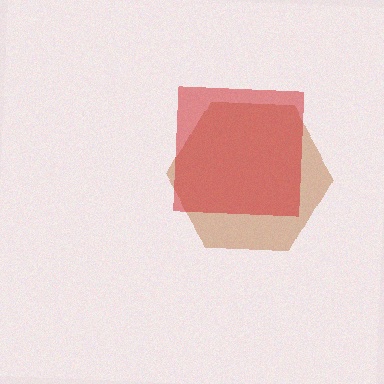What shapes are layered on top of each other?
The layered shapes are: a brown hexagon, a red square.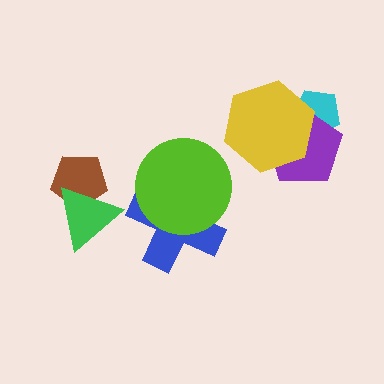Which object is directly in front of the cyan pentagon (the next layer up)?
The purple pentagon is directly in front of the cyan pentagon.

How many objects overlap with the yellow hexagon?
2 objects overlap with the yellow hexagon.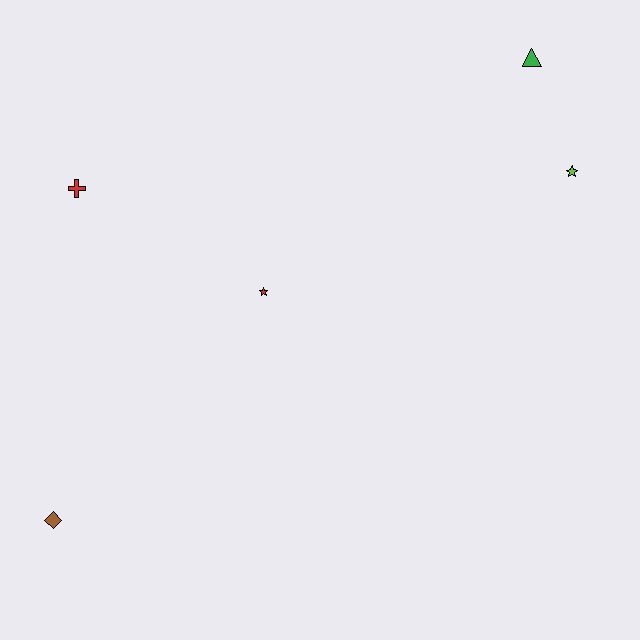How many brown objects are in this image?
There is 1 brown object.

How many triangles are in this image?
There is 1 triangle.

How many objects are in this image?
There are 5 objects.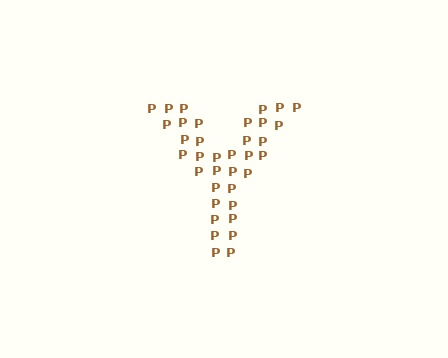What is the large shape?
The large shape is the letter Y.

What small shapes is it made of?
It is made of small letter P's.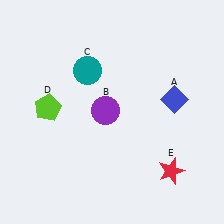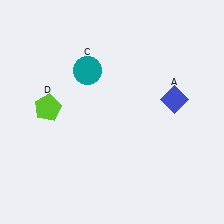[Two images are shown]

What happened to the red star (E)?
The red star (E) was removed in Image 2. It was in the bottom-right area of Image 1.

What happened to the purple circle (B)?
The purple circle (B) was removed in Image 2. It was in the top-left area of Image 1.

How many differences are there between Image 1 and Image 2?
There are 2 differences between the two images.